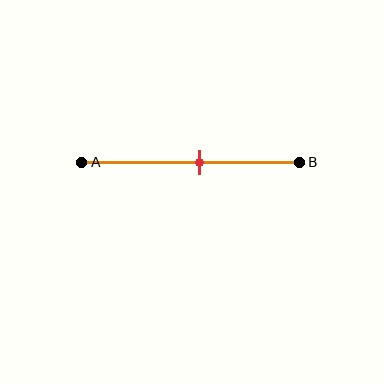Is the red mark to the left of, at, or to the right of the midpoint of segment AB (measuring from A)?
The red mark is to the right of the midpoint of segment AB.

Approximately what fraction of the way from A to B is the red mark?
The red mark is approximately 55% of the way from A to B.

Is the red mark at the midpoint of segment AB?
No, the mark is at about 55% from A, not at the 50% midpoint.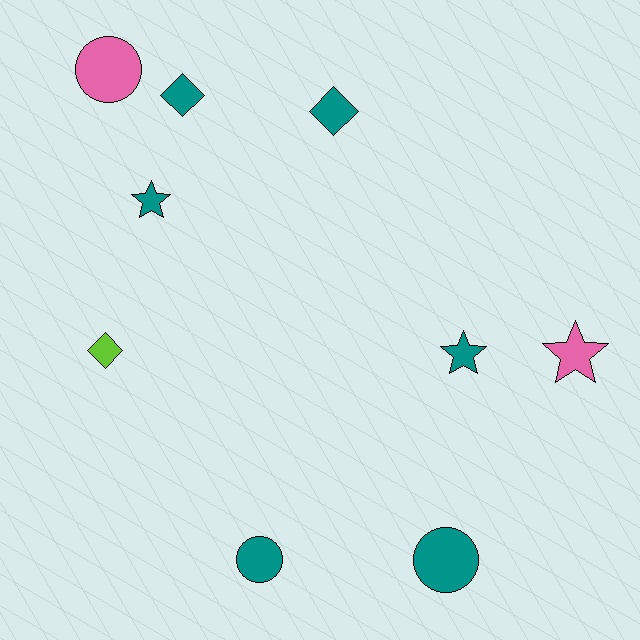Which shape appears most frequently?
Circle, with 3 objects.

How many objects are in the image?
There are 9 objects.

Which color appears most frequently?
Teal, with 6 objects.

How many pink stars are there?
There is 1 pink star.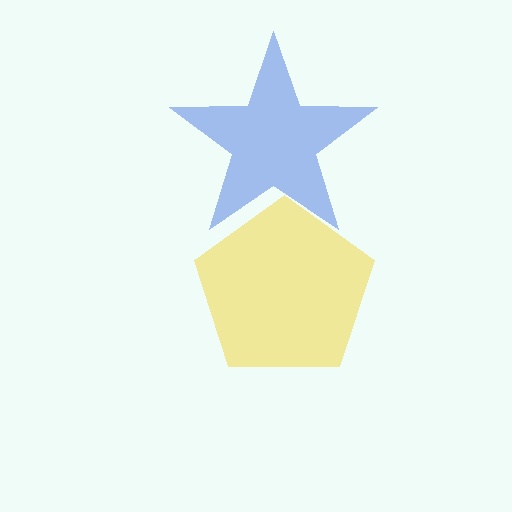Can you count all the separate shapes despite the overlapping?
Yes, there are 2 separate shapes.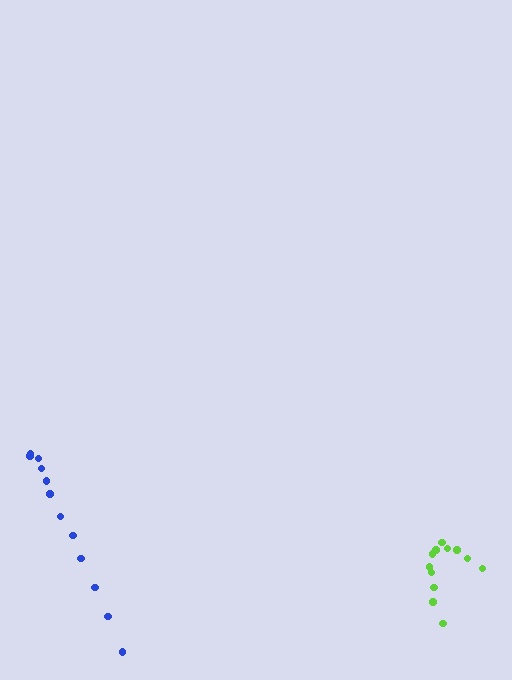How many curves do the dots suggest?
There are 2 distinct paths.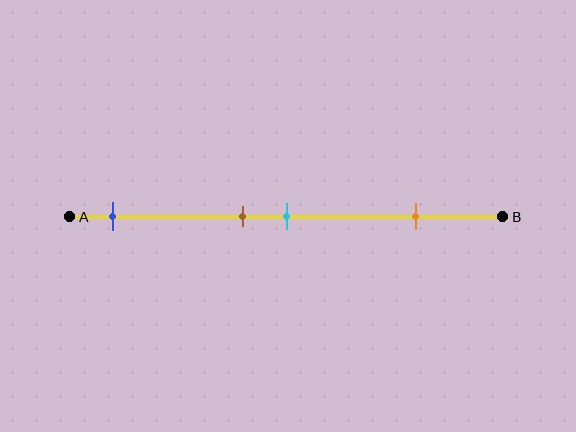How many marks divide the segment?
There are 4 marks dividing the segment.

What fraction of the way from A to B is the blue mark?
The blue mark is approximately 10% (0.1) of the way from A to B.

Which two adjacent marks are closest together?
The brown and cyan marks are the closest adjacent pair.